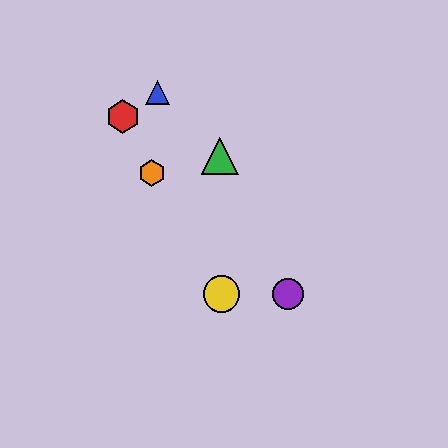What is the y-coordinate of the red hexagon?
The red hexagon is at y≈116.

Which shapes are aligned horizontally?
The yellow circle, the purple circle are aligned horizontally.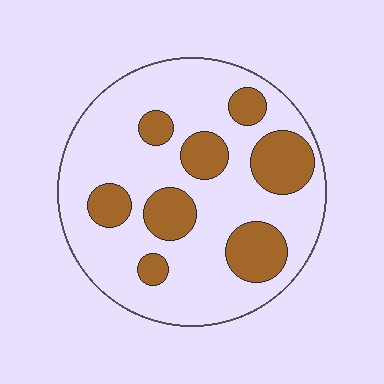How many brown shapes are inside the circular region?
8.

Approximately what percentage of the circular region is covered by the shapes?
Approximately 25%.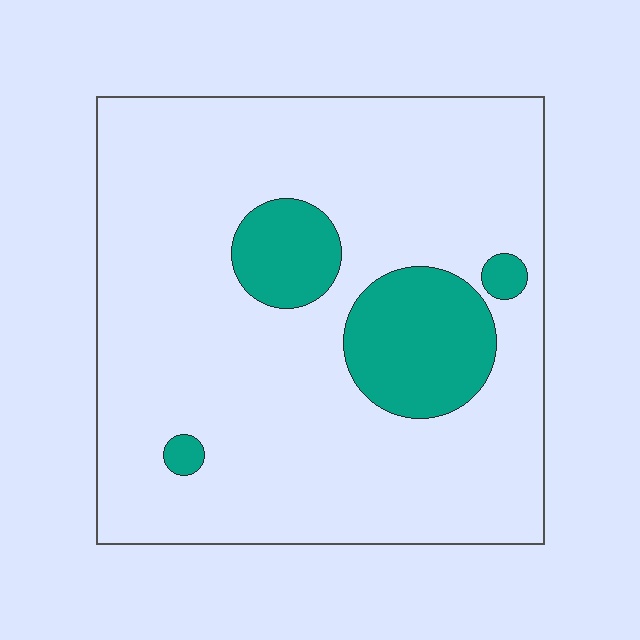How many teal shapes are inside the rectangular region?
4.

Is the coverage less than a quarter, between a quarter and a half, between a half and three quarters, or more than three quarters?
Less than a quarter.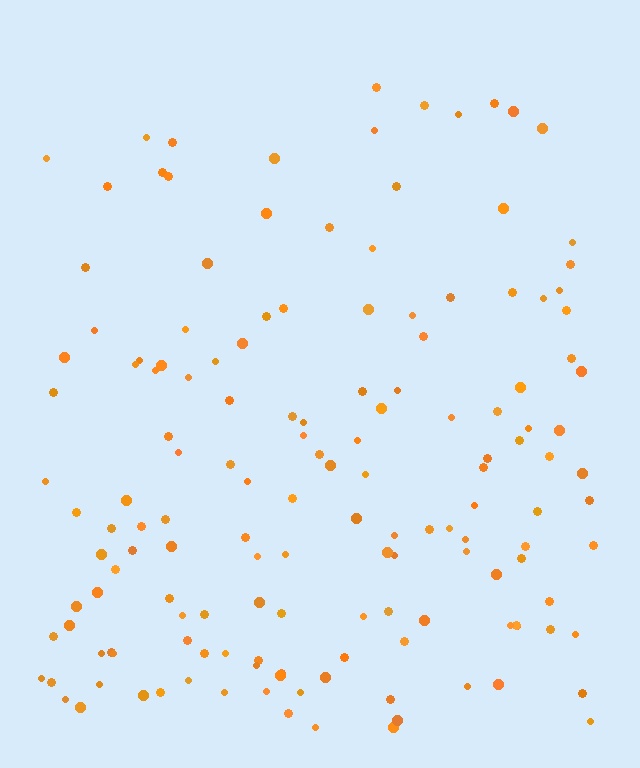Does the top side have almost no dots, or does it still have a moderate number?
Still a moderate number, just noticeably fewer than the bottom.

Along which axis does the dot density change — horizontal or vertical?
Vertical.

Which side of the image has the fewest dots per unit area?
The top.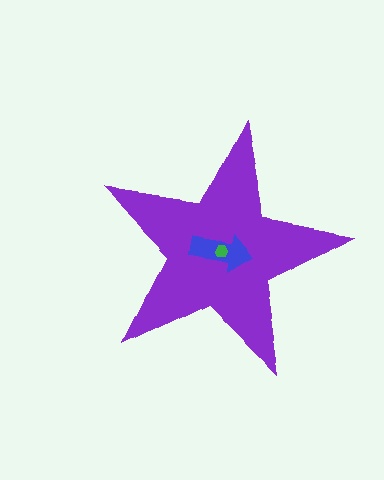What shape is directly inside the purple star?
The blue arrow.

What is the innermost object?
The green hexagon.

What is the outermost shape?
The purple star.